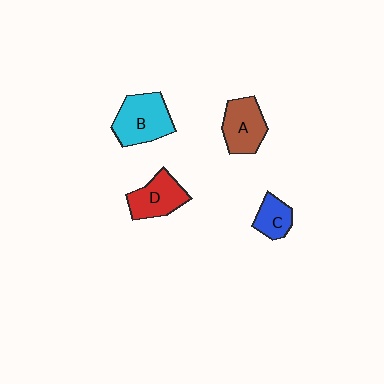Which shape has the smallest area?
Shape C (blue).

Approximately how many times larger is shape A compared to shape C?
Approximately 1.6 times.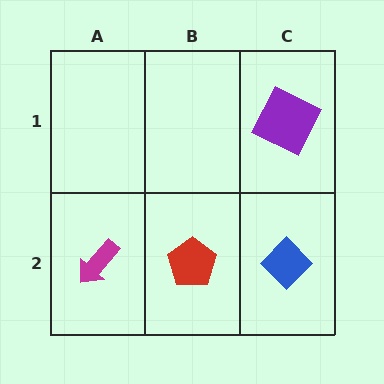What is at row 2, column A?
A magenta arrow.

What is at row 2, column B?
A red pentagon.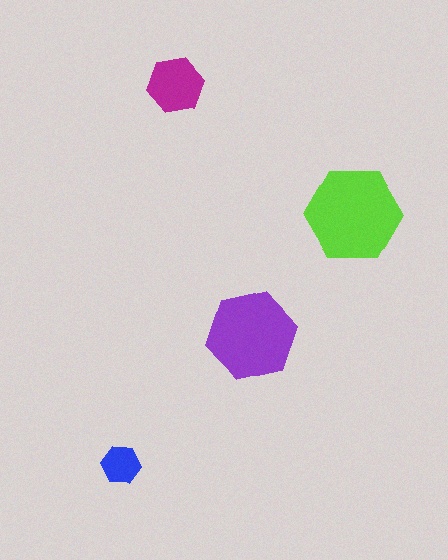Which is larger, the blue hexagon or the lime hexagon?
The lime one.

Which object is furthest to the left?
The blue hexagon is leftmost.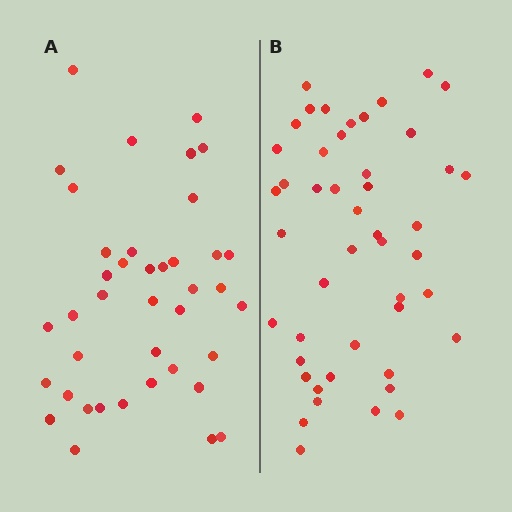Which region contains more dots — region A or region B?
Region B (the right region) has more dots.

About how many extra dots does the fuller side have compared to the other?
Region B has roughly 8 or so more dots than region A.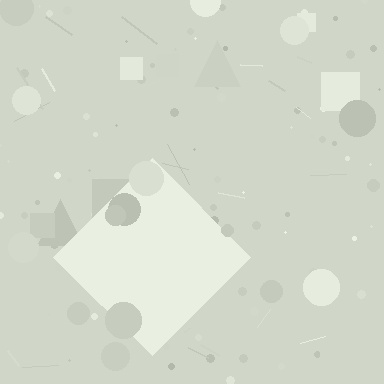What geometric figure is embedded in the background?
A diamond is embedded in the background.